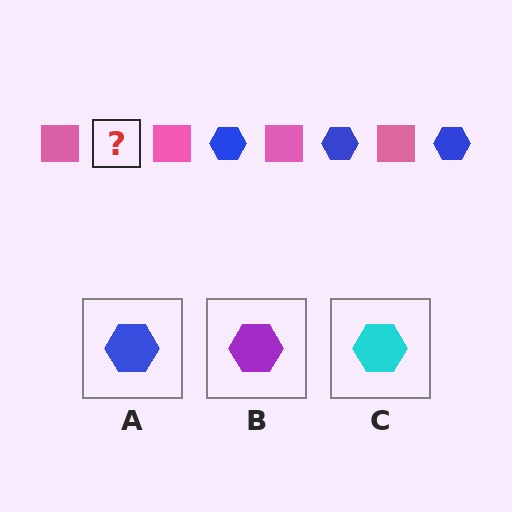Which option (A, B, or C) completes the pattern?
A.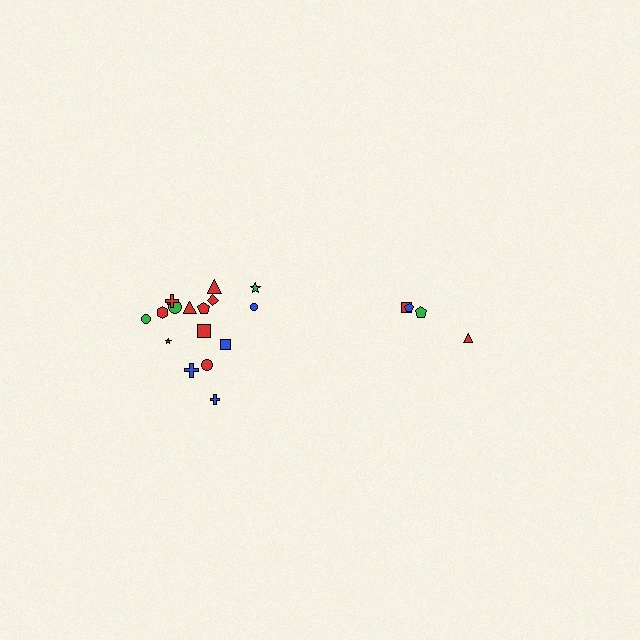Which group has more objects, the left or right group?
The left group.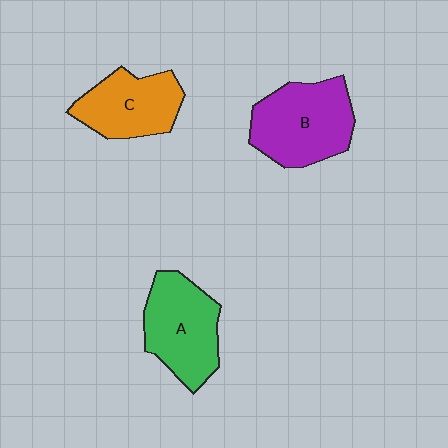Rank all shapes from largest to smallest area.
From largest to smallest: B (purple), A (green), C (orange).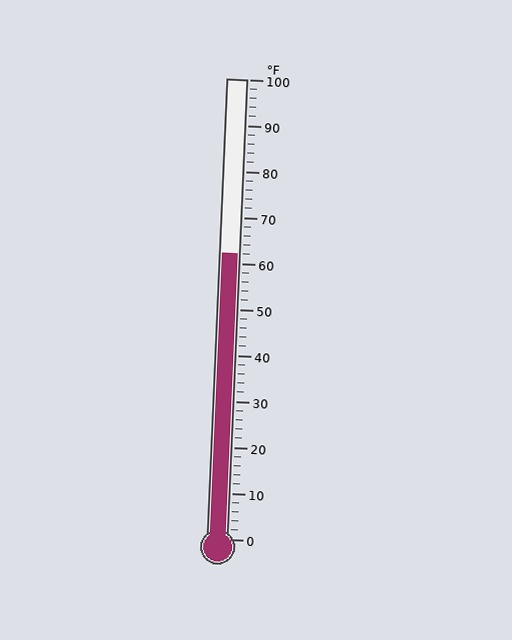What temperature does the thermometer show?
The thermometer shows approximately 62°F.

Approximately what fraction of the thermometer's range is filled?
The thermometer is filled to approximately 60% of its range.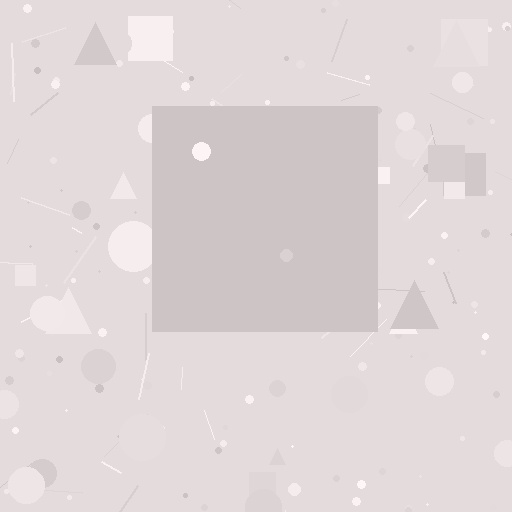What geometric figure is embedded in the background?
A square is embedded in the background.